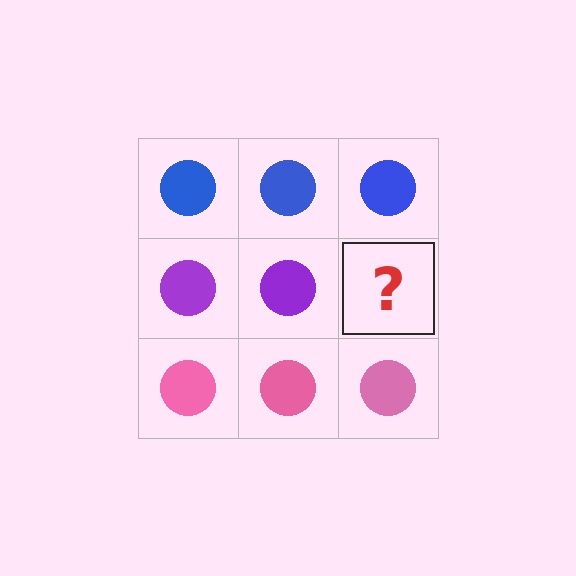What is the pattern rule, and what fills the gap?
The rule is that each row has a consistent color. The gap should be filled with a purple circle.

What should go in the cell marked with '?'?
The missing cell should contain a purple circle.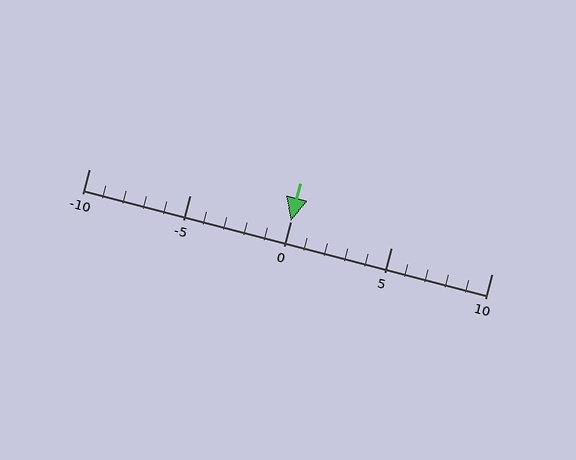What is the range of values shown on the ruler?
The ruler shows values from -10 to 10.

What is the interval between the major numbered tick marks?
The major tick marks are spaced 5 units apart.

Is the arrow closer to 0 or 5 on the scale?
The arrow is closer to 0.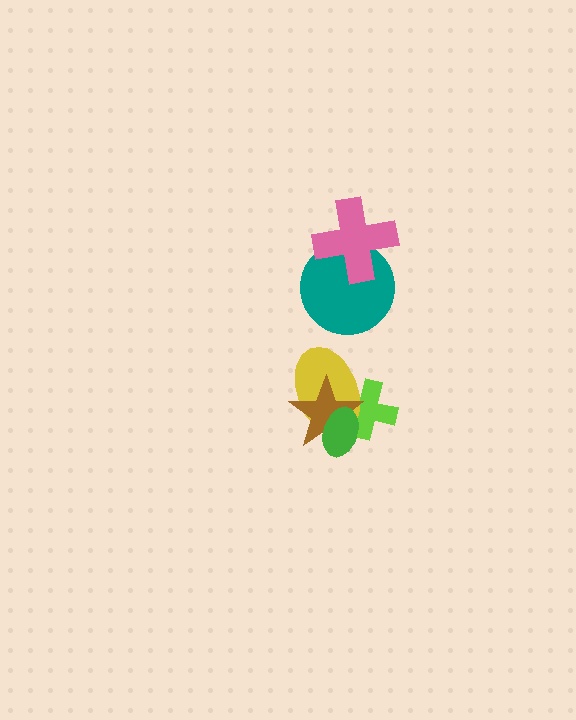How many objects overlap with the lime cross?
3 objects overlap with the lime cross.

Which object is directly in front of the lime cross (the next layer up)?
The yellow ellipse is directly in front of the lime cross.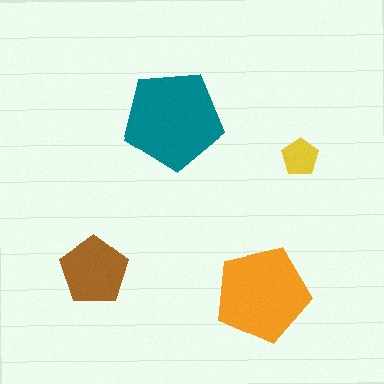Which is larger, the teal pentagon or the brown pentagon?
The teal one.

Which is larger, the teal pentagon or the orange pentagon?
The teal one.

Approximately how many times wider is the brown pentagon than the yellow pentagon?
About 2 times wider.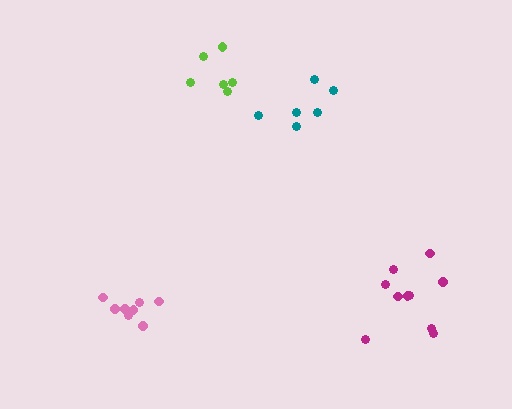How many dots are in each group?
Group 1: 10 dots, Group 2: 8 dots, Group 3: 6 dots, Group 4: 6 dots (30 total).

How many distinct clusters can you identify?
There are 4 distinct clusters.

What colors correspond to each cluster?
The clusters are colored: magenta, pink, teal, lime.